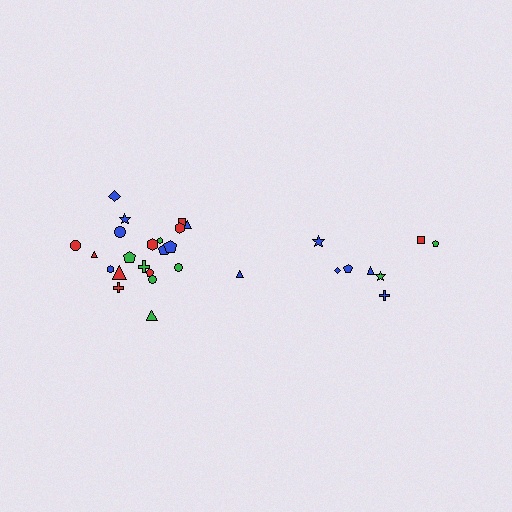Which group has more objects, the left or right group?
The left group.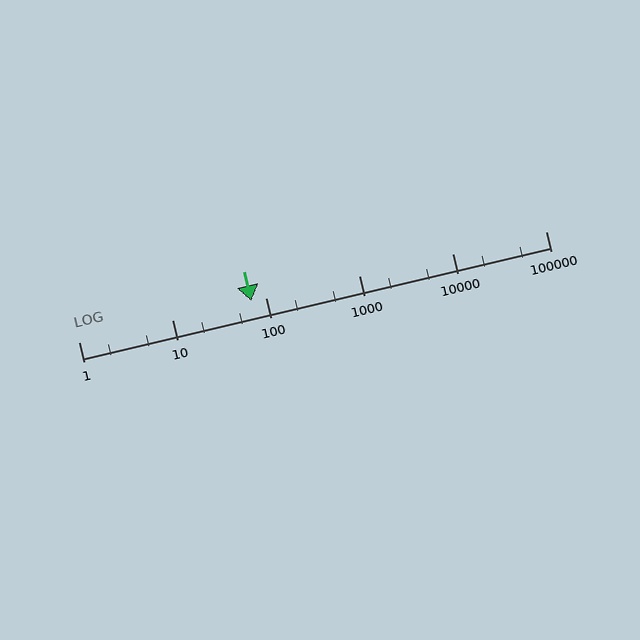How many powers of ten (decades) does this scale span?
The scale spans 5 decades, from 1 to 100000.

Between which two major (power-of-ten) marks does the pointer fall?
The pointer is between 10 and 100.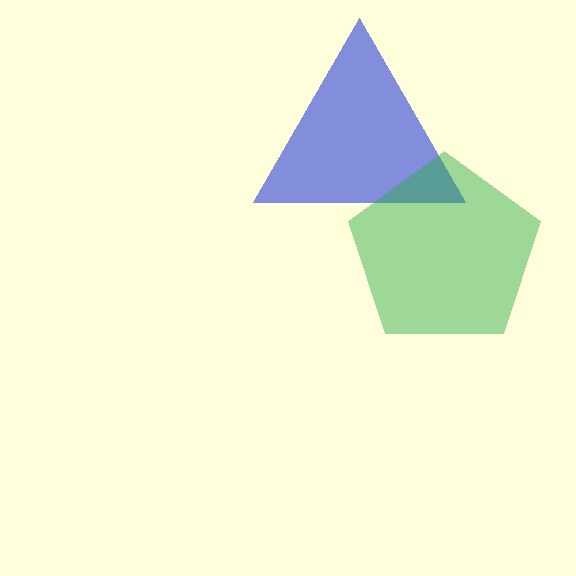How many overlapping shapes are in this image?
There are 2 overlapping shapes in the image.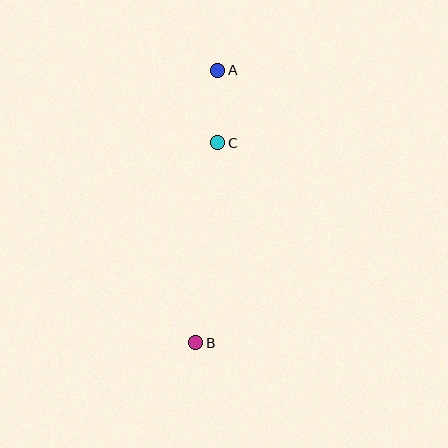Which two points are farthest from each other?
Points A and B are farthest from each other.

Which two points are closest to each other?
Points A and C are closest to each other.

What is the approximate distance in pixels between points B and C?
The distance between B and C is approximately 201 pixels.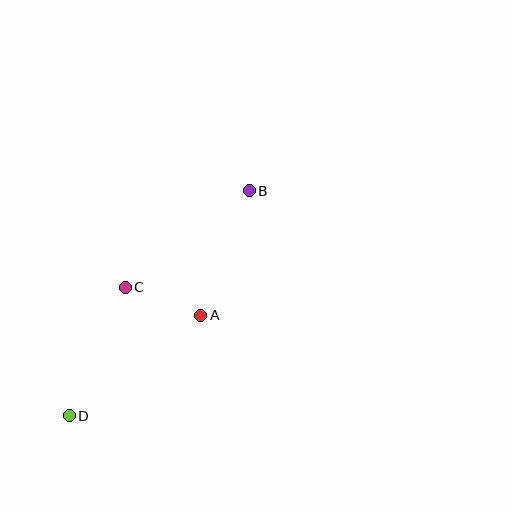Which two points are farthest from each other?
Points B and D are farthest from each other.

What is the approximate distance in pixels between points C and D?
The distance between C and D is approximately 140 pixels.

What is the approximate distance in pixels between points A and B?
The distance between A and B is approximately 133 pixels.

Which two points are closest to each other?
Points A and C are closest to each other.